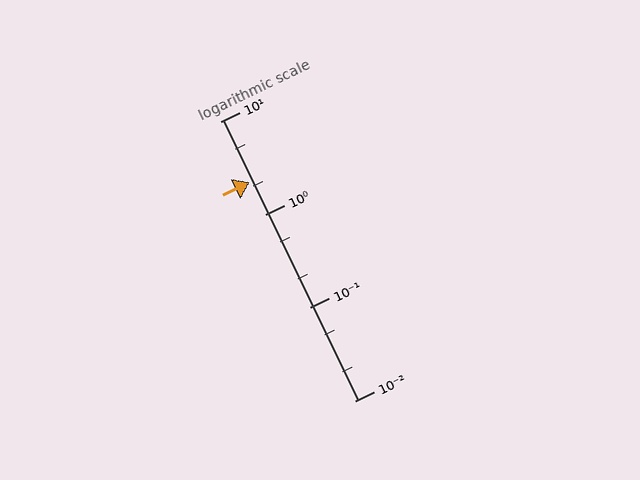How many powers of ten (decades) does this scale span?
The scale spans 3 decades, from 0.01 to 10.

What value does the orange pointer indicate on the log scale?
The pointer indicates approximately 2.2.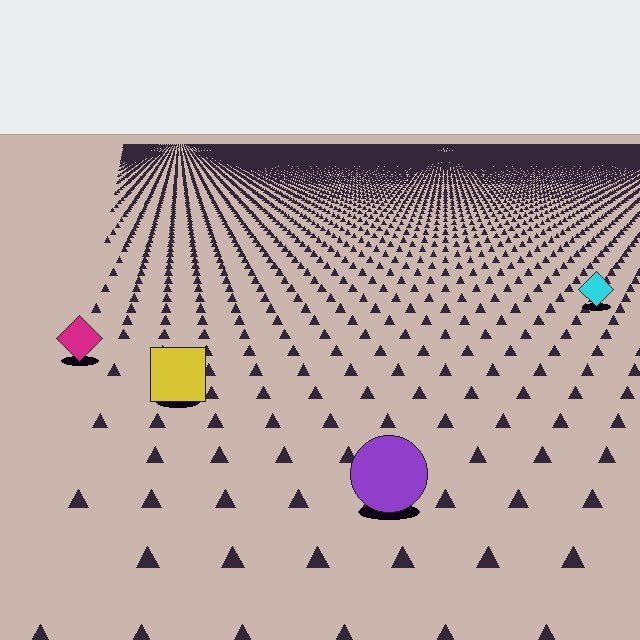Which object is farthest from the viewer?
The cyan diamond is farthest from the viewer. It appears smaller and the ground texture around it is denser.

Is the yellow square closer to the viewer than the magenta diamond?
Yes. The yellow square is closer — you can tell from the texture gradient: the ground texture is coarser near it.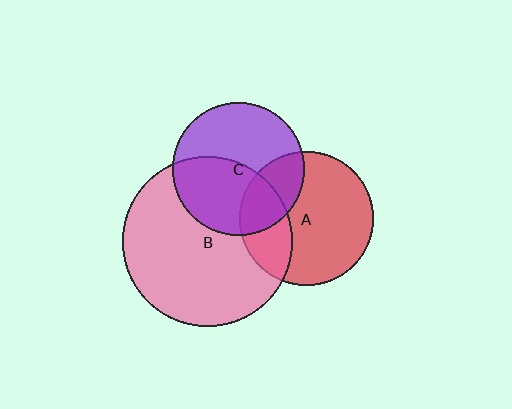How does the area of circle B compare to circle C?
Approximately 1.6 times.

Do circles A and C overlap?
Yes.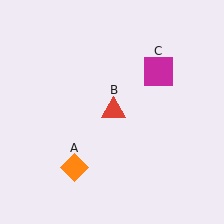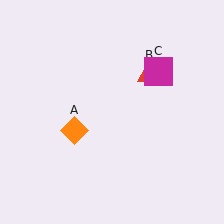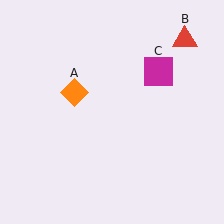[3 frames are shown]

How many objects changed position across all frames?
2 objects changed position: orange diamond (object A), red triangle (object B).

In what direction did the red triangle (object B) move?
The red triangle (object B) moved up and to the right.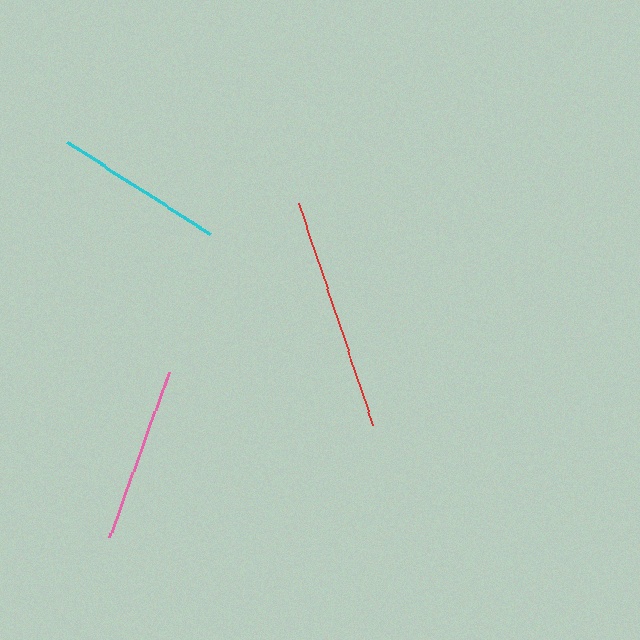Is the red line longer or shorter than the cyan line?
The red line is longer than the cyan line.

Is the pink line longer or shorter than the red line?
The red line is longer than the pink line.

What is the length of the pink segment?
The pink segment is approximately 176 pixels long.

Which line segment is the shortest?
The cyan line is the shortest at approximately 170 pixels.